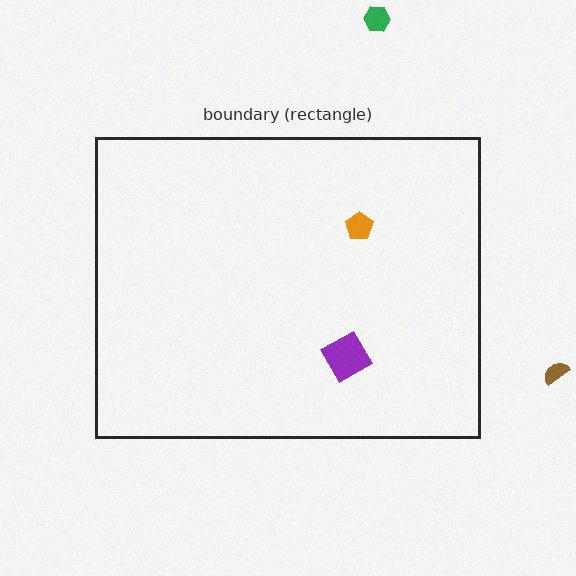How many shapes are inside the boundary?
2 inside, 2 outside.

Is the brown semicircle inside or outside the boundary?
Outside.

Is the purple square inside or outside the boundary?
Inside.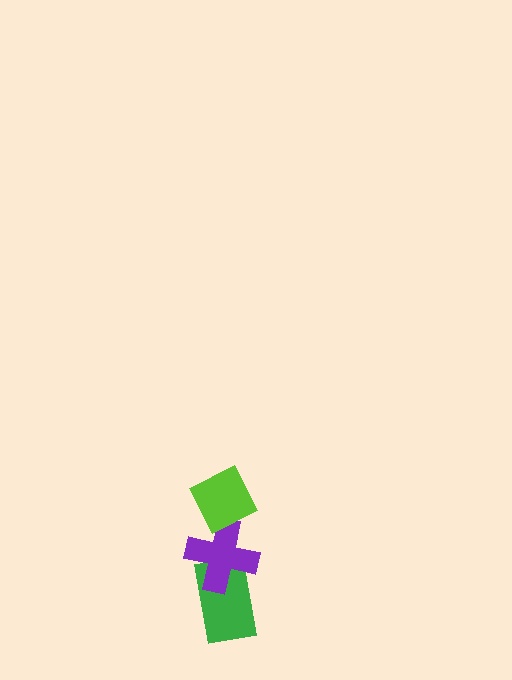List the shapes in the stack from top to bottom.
From top to bottom: the lime diamond, the purple cross, the green rectangle.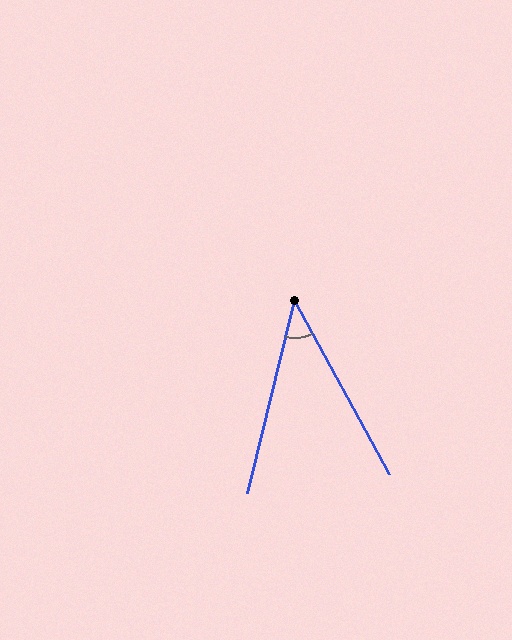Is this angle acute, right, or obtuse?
It is acute.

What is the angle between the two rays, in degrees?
Approximately 42 degrees.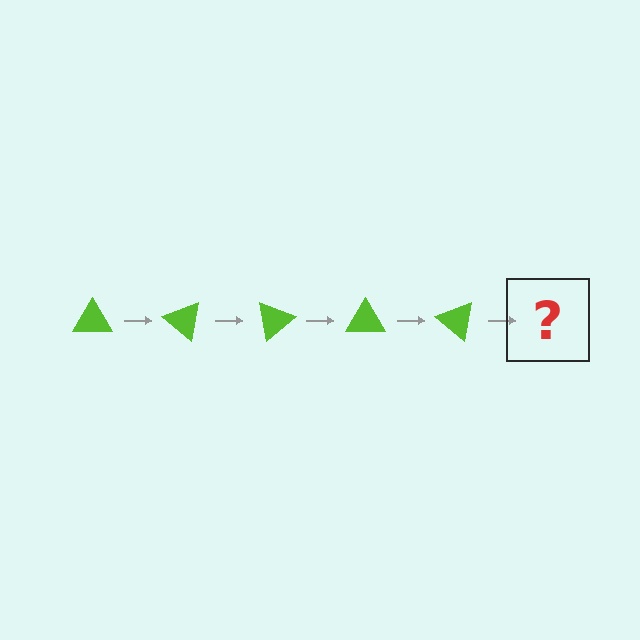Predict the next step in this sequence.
The next step is a lime triangle rotated 200 degrees.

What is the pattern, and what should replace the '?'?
The pattern is that the triangle rotates 40 degrees each step. The '?' should be a lime triangle rotated 200 degrees.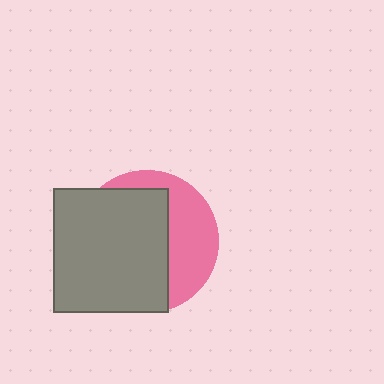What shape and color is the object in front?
The object in front is a gray rectangle.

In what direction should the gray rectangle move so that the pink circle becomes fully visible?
The gray rectangle should move left. That is the shortest direction to clear the overlap and leave the pink circle fully visible.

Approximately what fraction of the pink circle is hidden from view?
Roughly 64% of the pink circle is hidden behind the gray rectangle.